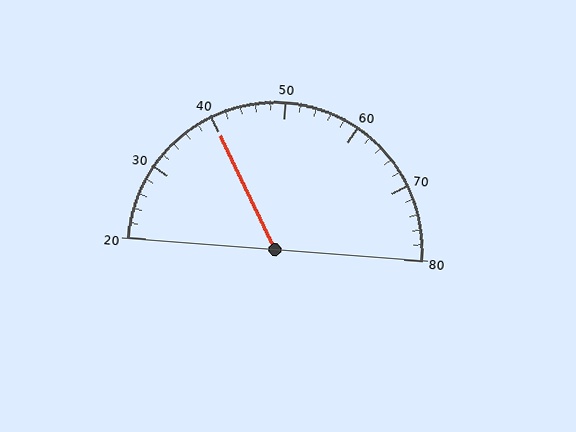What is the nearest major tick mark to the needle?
The nearest major tick mark is 40.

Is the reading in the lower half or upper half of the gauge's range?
The reading is in the lower half of the range (20 to 80).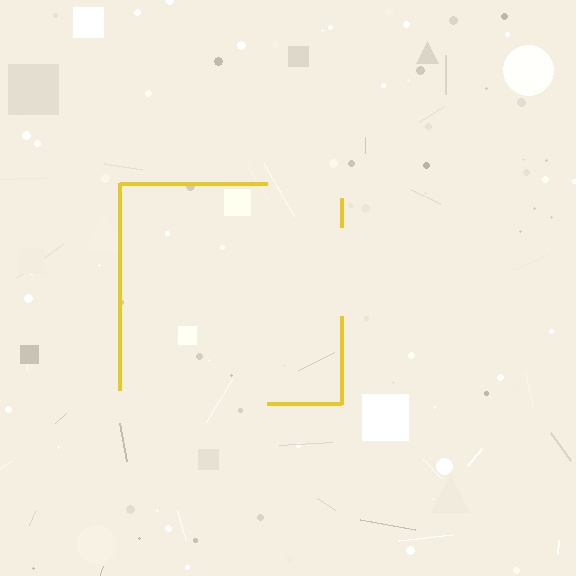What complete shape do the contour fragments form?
The contour fragments form a square.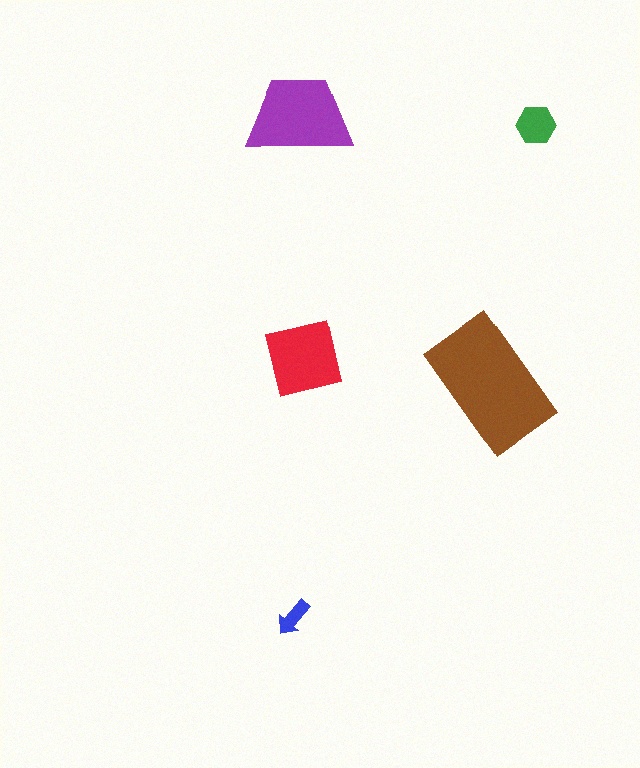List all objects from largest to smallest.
The brown rectangle, the purple trapezoid, the red square, the green hexagon, the blue arrow.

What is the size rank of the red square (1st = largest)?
3rd.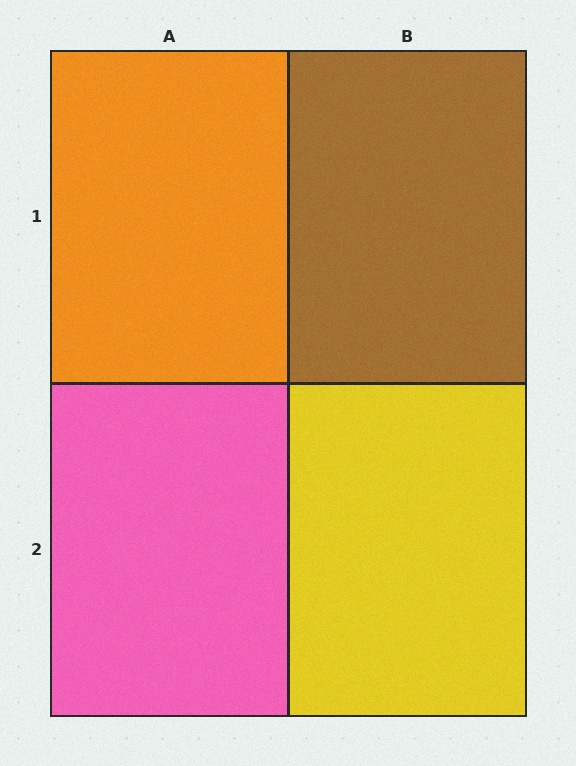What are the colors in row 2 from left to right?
Pink, yellow.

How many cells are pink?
1 cell is pink.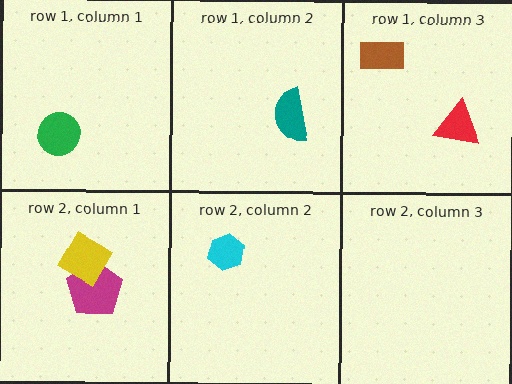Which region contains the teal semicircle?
The row 1, column 2 region.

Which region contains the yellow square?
The row 2, column 1 region.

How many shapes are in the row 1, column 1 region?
1.